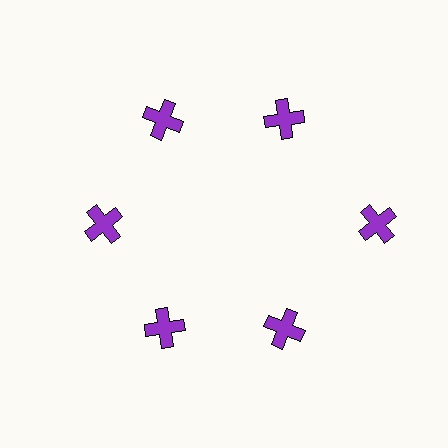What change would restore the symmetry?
The symmetry would be restored by moving it inward, back onto the ring so that all 6 crosses sit at equal angles and equal distance from the center.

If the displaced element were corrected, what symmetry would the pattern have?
It would have 6-fold rotational symmetry — the pattern would map onto itself every 60 degrees.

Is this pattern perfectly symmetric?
No. The 6 purple crosses are arranged in a ring, but one element near the 3 o'clock position is pushed outward from the center, breaking the 6-fold rotational symmetry.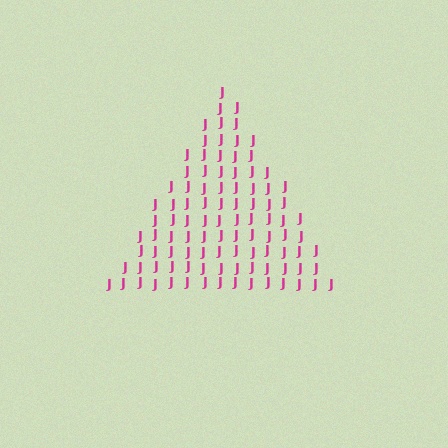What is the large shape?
The large shape is a triangle.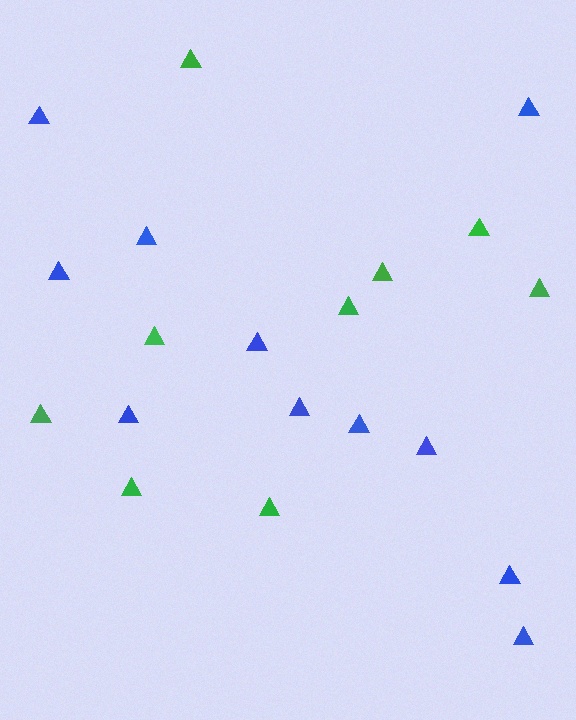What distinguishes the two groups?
There are 2 groups: one group of green triangles (9) and one group of blue triangles (11).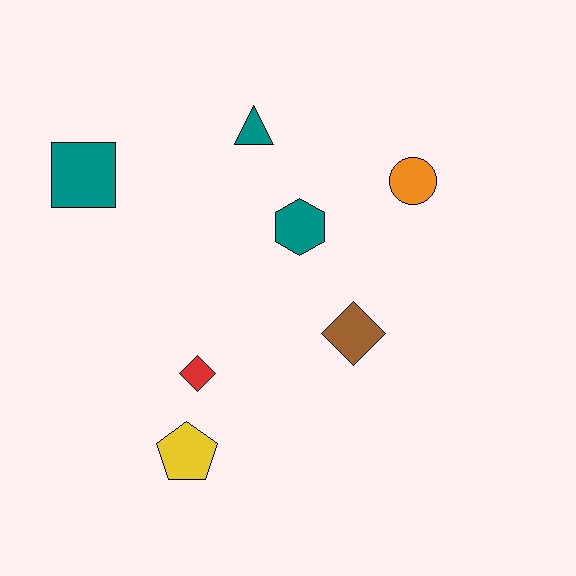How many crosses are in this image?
There are no crosses.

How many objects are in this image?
There are 7 objects.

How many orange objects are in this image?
There is 1 orange object.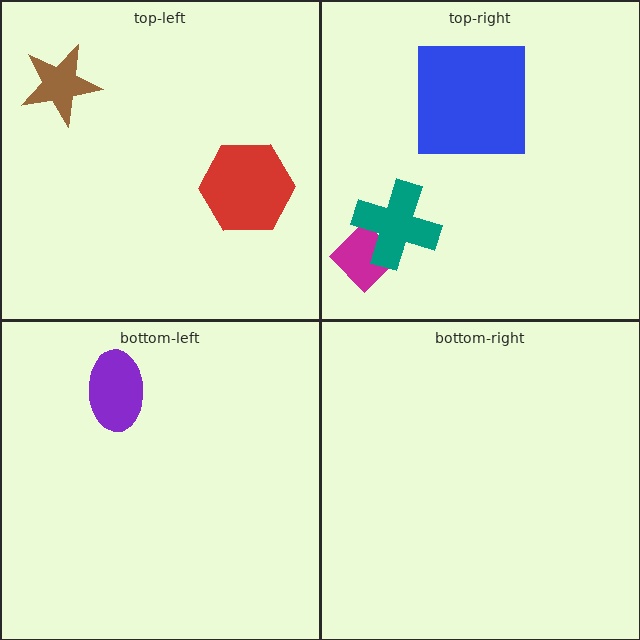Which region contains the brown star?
The top-left region.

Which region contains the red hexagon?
The top-left region.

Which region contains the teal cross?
The top-right region.